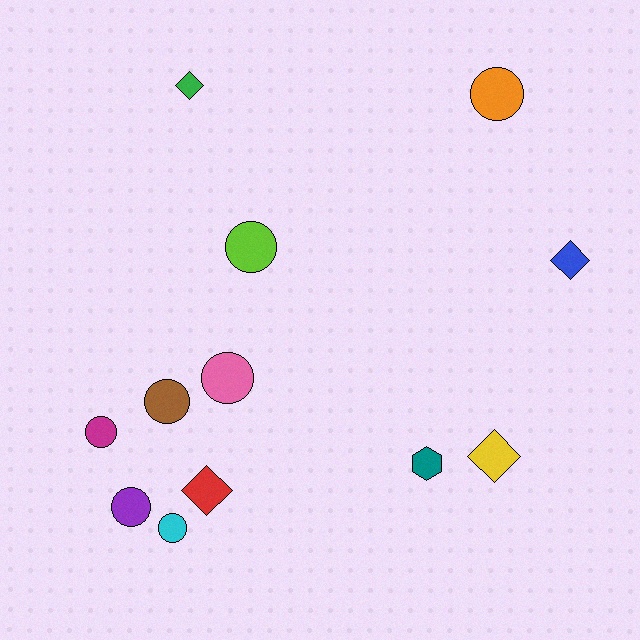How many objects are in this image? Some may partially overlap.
There are 12 objects.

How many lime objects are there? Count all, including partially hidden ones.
There is 1 lime object.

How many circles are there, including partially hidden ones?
There are 7 circles.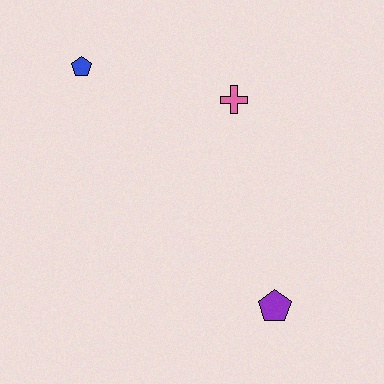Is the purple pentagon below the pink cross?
Yes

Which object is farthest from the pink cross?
The purple pentagon is farthest from the pink cross.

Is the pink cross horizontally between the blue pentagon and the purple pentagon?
Yes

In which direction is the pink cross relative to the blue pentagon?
The pink cross is to the right of the blue pentagon.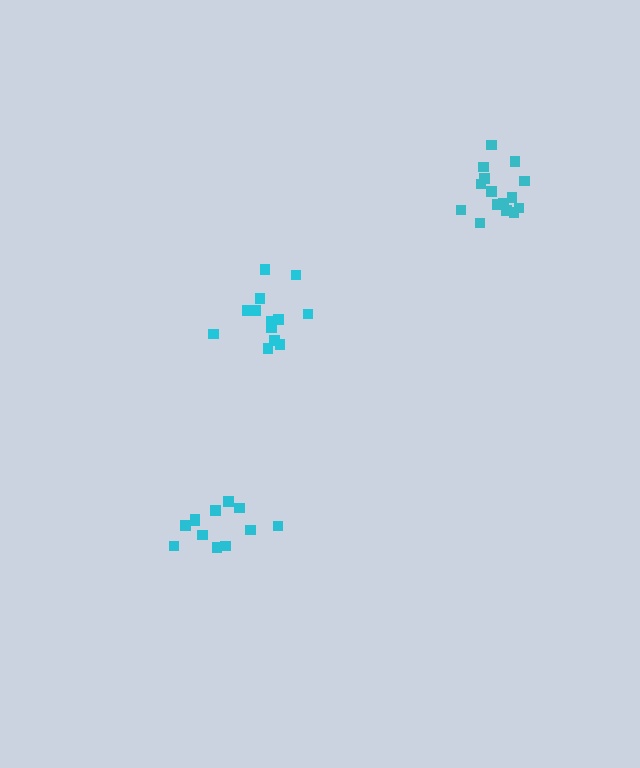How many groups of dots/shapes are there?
There are 3 groups.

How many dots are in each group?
Group 1: 12 dots, Group 2: 15 dots, Group 3: 13 dots (40 total).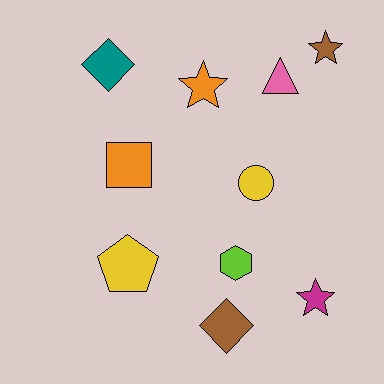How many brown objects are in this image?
There are 2 brown objects.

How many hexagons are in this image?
There is 1 hexagon.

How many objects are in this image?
There are 10 objects.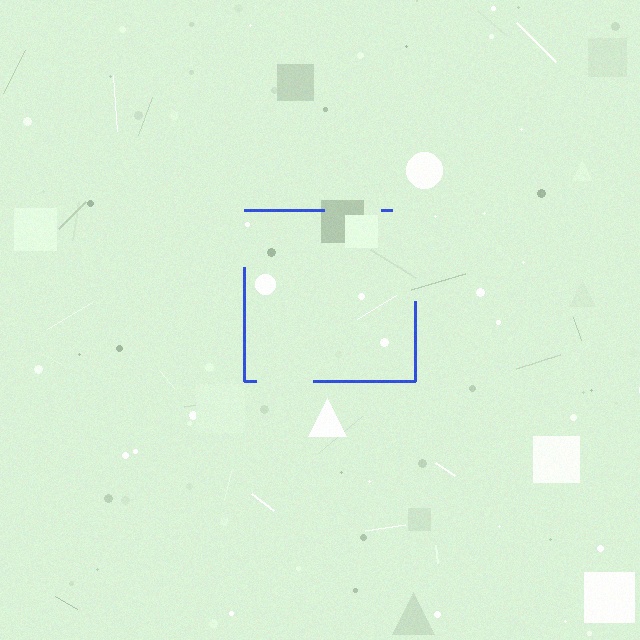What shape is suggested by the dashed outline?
The dashed outline suggests a square.